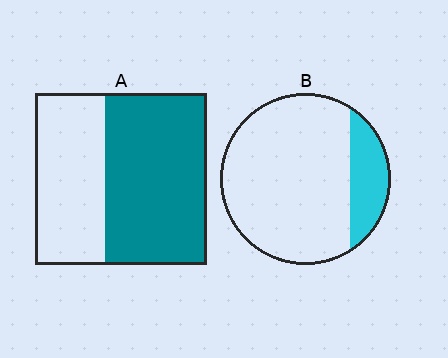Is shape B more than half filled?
No.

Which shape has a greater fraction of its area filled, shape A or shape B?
Shape A.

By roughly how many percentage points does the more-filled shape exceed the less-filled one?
By roughly 40 percentage points (A over B).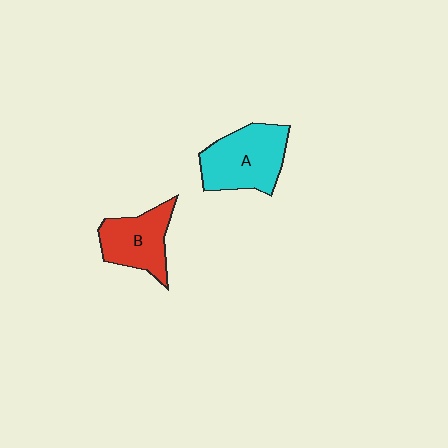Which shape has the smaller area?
Shape B (red).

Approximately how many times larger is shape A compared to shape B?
Approximately 1.3 times.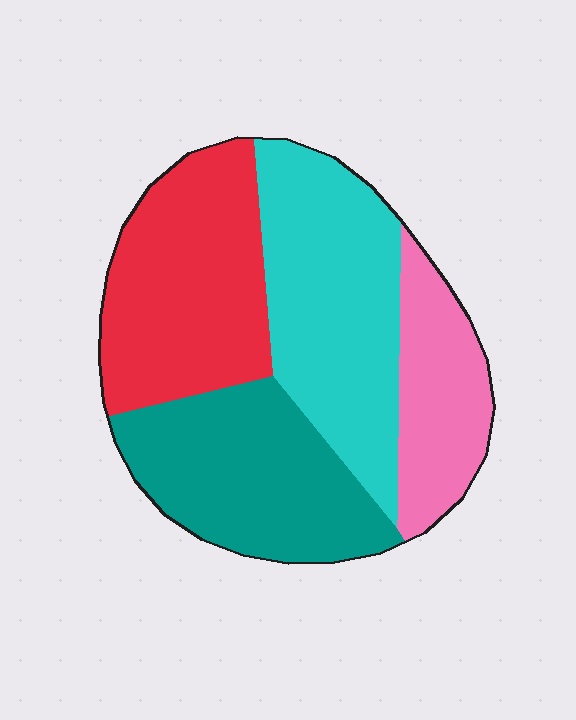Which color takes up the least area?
Pink, at roughly 15%.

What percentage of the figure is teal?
Teal takes up about one quarter (1/4) of the figure.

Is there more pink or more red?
Red.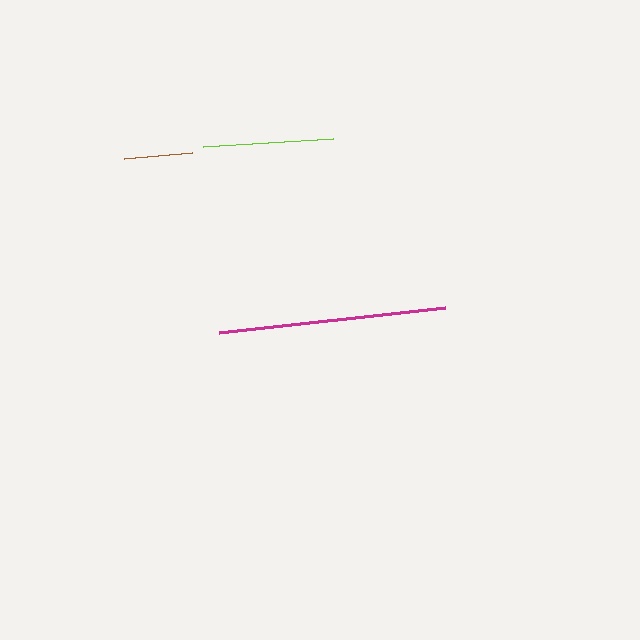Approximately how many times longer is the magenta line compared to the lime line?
The magenta line is approximately 1.7 times the length of the lime line.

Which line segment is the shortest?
The brown line is the shortest at approximately 69 pixels.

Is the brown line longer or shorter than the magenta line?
The magenta line is longer than the brown line.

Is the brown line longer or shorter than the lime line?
The lime line is longer than the brown line.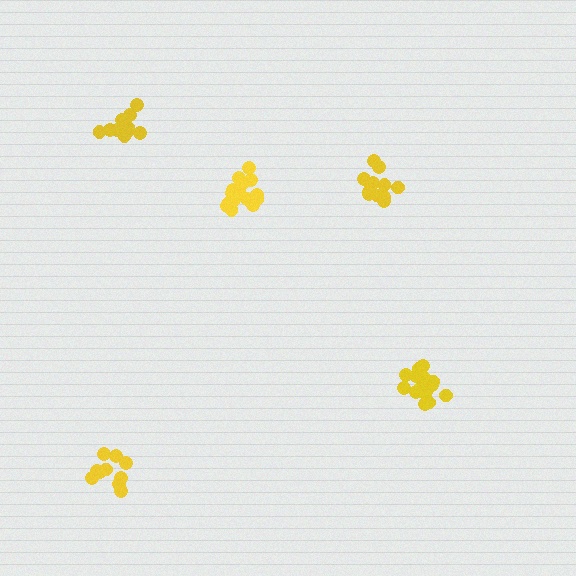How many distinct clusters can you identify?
There are 5 distinct clusters.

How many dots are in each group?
Group 1: 13 dots, Group 2: 10 dots, Group 3: 16 dots, Group 4: 15 dots, Group 5: 10 dots (64 total).